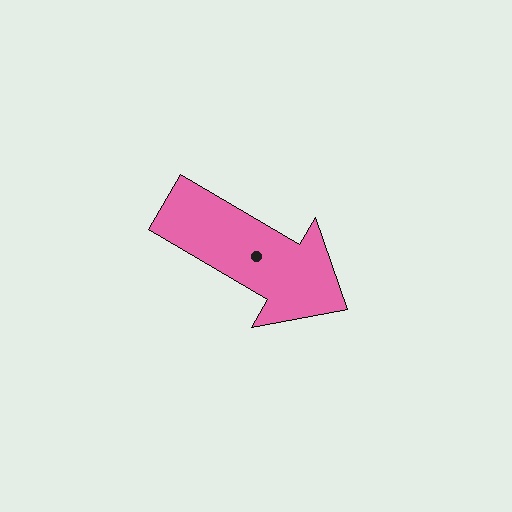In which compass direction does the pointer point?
Southeast.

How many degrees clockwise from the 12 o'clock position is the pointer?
Approximately 121 degrees.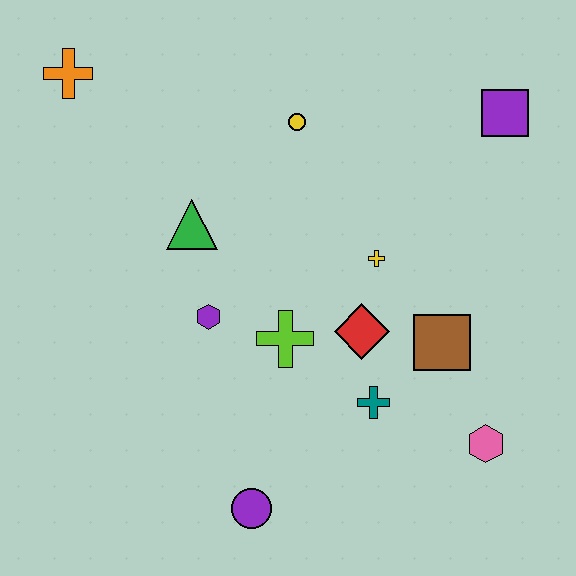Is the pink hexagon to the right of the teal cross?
Yes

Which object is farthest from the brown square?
The orange cross is farthest from the brown square.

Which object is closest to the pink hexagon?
The brown square is closest to the pink hexagon.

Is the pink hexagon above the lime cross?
No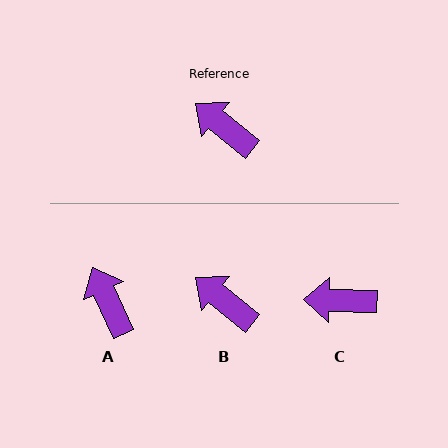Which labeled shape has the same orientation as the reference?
B.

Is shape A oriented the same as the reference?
No, it is off by about 26 degrees.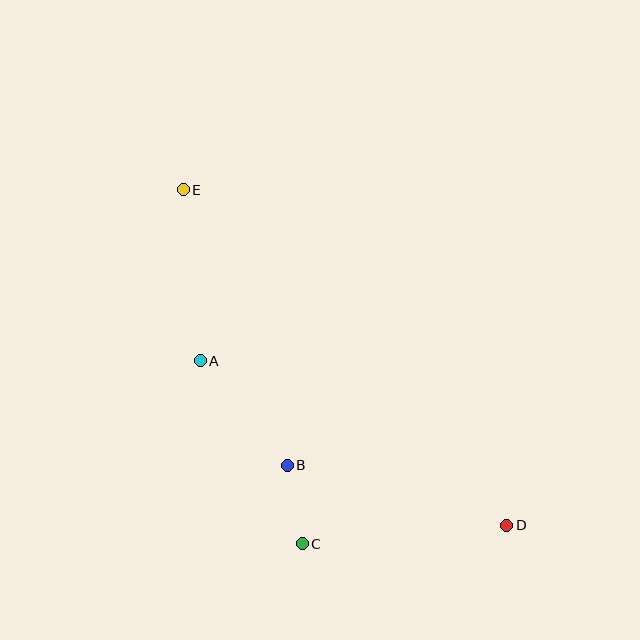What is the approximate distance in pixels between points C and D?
The distance between C and D is approximately 205 pixels.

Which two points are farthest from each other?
Points D and E are farthest from each other.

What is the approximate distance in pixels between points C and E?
The distance between C and E is approximately 374 pixels.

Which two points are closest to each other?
Points B and C are closest to each other.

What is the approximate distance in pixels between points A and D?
The distance between A and D is approximately 348 pixels.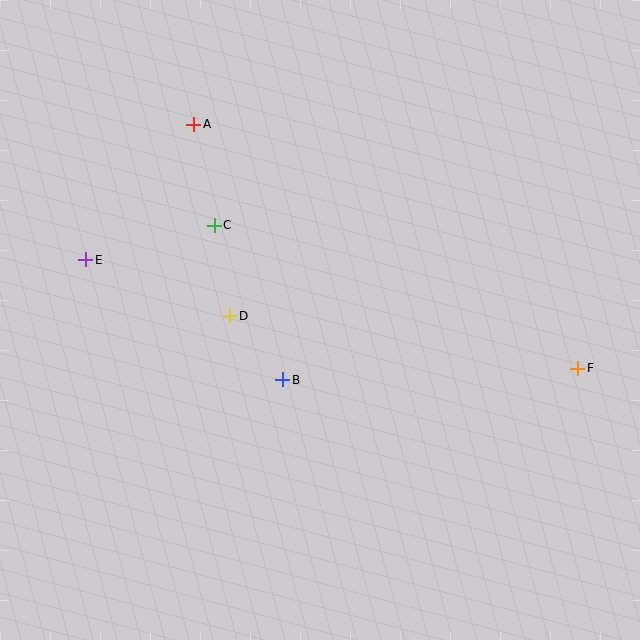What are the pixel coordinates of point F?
Point F is at (578, 368).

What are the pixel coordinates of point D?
Point D is at (230, 316).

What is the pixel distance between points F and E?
The distance between F and E is 504 pixels.